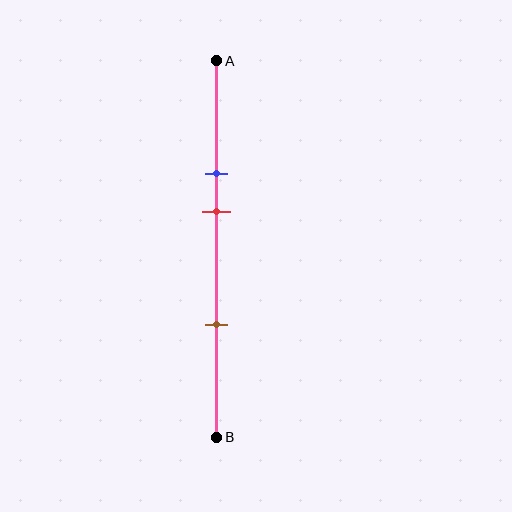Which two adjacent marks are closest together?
The blue and red marks are the closest adjacent pair.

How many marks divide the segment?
There are 3 marks dividing the segment.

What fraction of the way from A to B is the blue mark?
The blue mark is approximately 30% (0.3) of the way from A to B.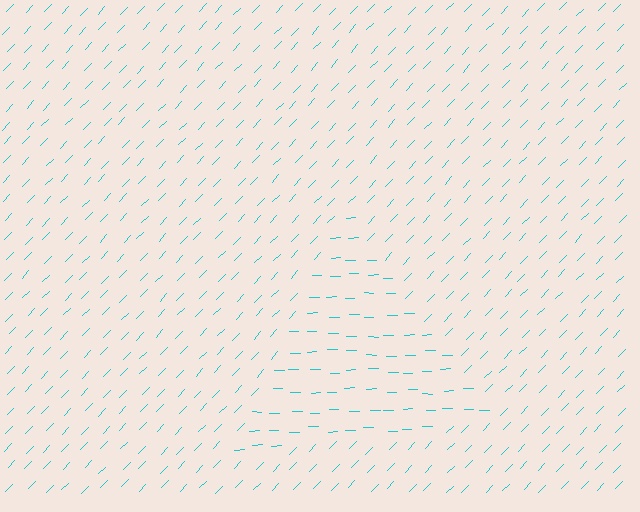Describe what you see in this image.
The image is filled with small cyan line segments. A triangle region in the image has lines oriented differently from the surrounding lines, creating a visible texture boundary.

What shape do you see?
I see a triangle.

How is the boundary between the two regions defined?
The boundary is defined purely by a change in line orientation (approximately 45 degrees difference). All lines are the same color and thickness.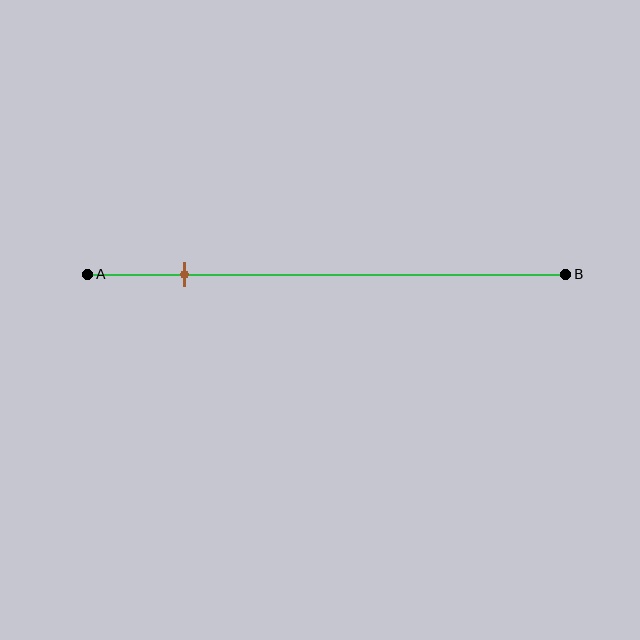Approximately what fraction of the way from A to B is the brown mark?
The brown mark is approximately 20% of the way from A to B.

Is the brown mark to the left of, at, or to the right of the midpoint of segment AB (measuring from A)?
The brown mark is to the left of the midpoint of segment AB.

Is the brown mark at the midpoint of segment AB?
No, the mark is at about 20% from A, not at the 50% midpoint.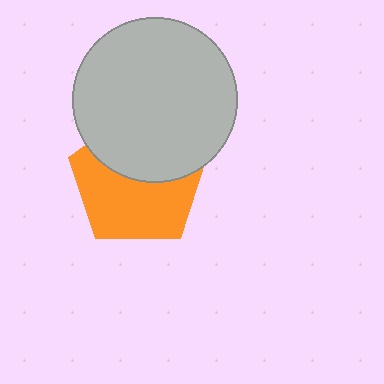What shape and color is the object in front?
The object in front is a light gray circle.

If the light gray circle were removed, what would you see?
You would see the complete orange pentagon.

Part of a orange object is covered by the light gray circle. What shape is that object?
It is a pentagon.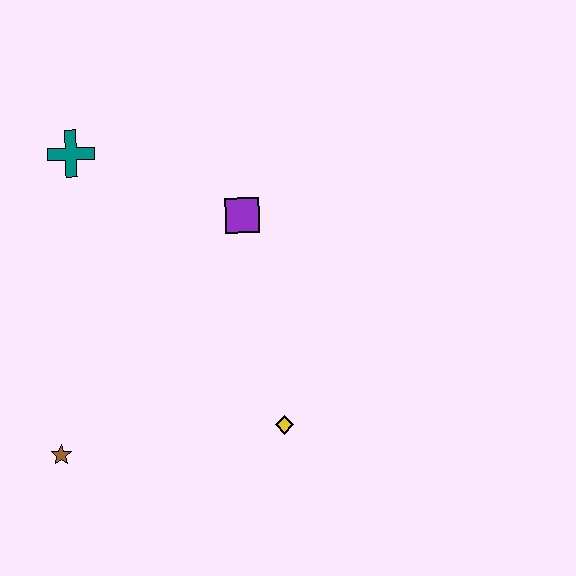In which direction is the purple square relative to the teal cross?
The purple square is to the right of the teal cross.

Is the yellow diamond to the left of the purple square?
No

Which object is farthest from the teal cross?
The yellow diamond is farthest from the teal cross.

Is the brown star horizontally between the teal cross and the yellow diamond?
No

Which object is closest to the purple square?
The teal cross is closest to the purple square.